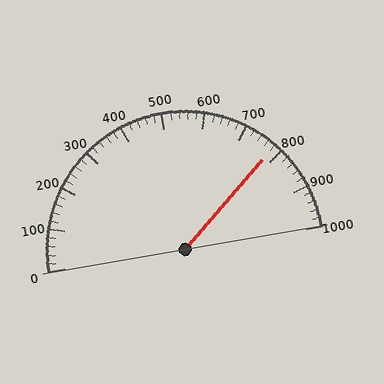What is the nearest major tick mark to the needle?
The nearest major tick mark is 800.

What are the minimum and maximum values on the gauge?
The gauge ranges from 0 to 1000.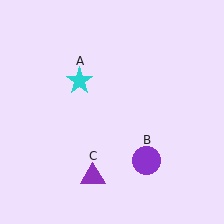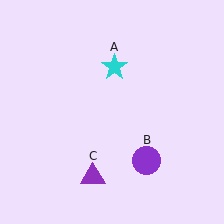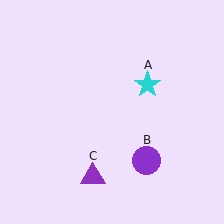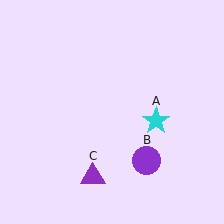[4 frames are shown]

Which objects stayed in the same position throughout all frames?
Purple circle (object B) and purple triangle (object C) remained stationary.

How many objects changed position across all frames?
1 object changed position: cyan star (object A).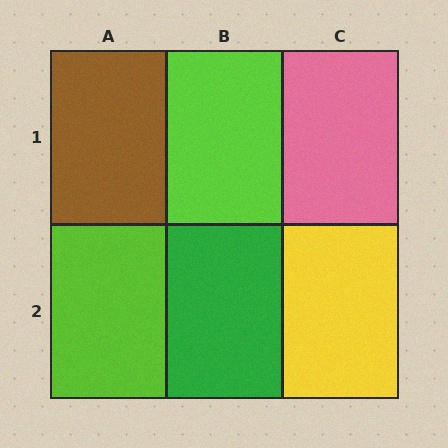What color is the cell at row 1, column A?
Brown.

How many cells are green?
1 cell is green.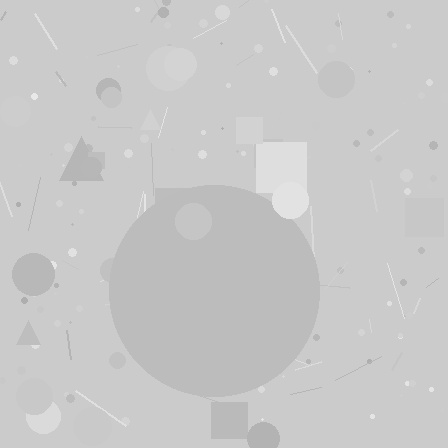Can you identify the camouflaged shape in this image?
The camouflaged shape is a circle.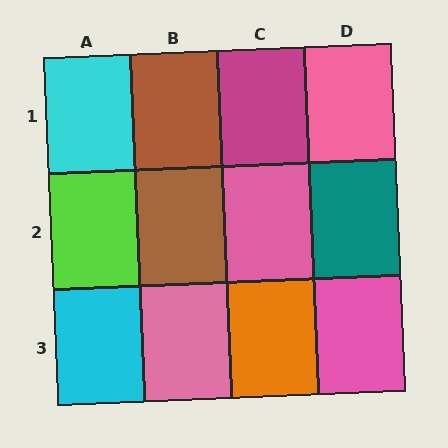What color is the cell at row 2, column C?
Pink.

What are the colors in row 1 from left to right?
Cyan, brown, magenta, pink.